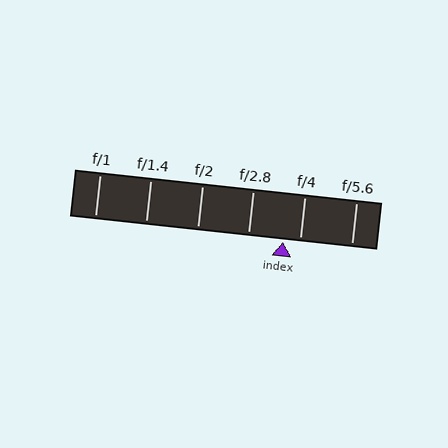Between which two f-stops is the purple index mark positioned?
The index mark is between f/2.8 and f/4.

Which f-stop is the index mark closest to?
The index mark is closest to f/4.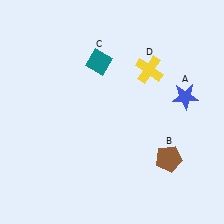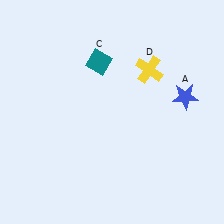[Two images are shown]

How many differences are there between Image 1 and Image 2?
There is 1 difference between the two images.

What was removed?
The brown pentagon (B) was removed in Image 2.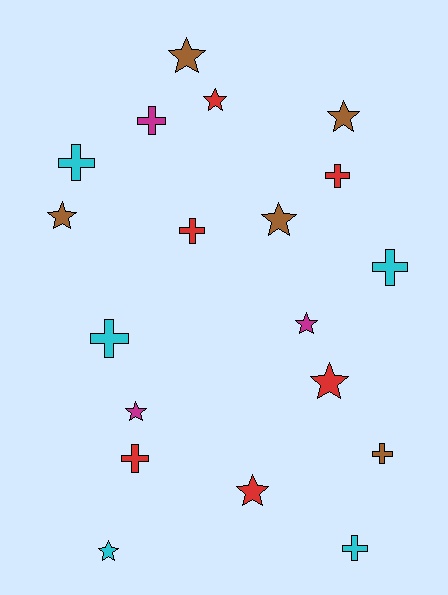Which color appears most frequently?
Red, with 6 objects.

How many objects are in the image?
There are 19 objects.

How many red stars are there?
There are 3 red stars.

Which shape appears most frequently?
Star, with 10 objects.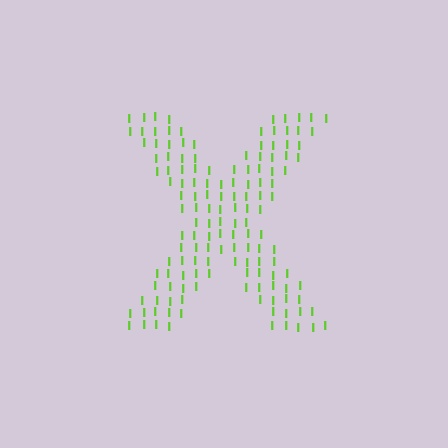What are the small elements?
The small elements are letter I's.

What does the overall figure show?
The overall figure shows the letter X.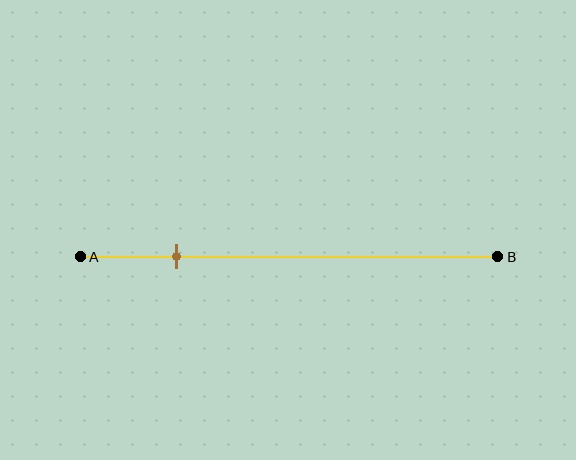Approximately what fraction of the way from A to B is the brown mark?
The brown mark is approximately 25% of the way from A to B.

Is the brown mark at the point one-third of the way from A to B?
No, the mark is at about 25% from A, not at the 33% one-third point.